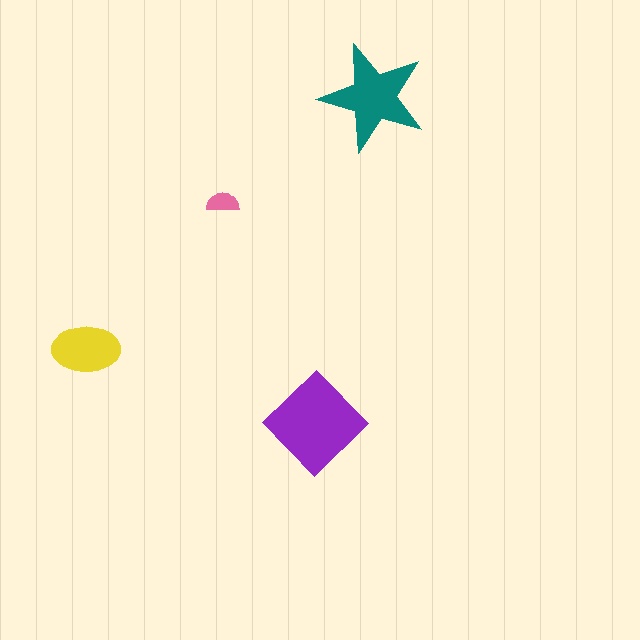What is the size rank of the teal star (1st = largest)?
2nd.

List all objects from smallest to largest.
The pink semicircle, the yellow ellipse, the teal star, the purple diamond.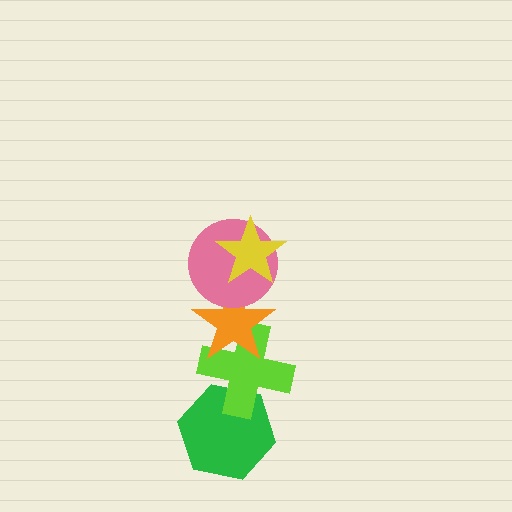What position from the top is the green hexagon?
The green hexagon is 5th from the top.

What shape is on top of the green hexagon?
The lime cross is on top of the green hexagon.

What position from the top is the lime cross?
The lime cross is 4th from the top.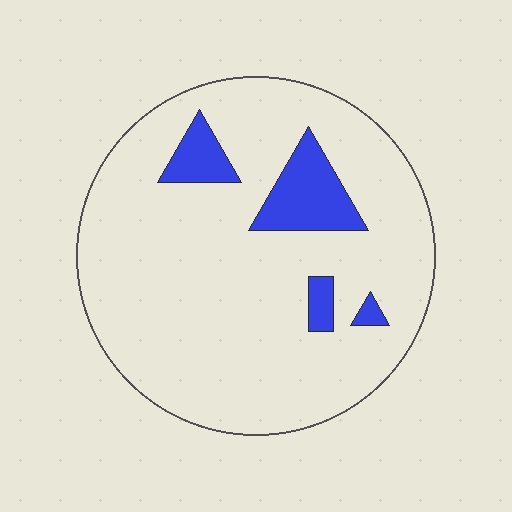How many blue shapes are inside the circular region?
4.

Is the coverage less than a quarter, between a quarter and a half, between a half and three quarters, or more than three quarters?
Less than a quarter.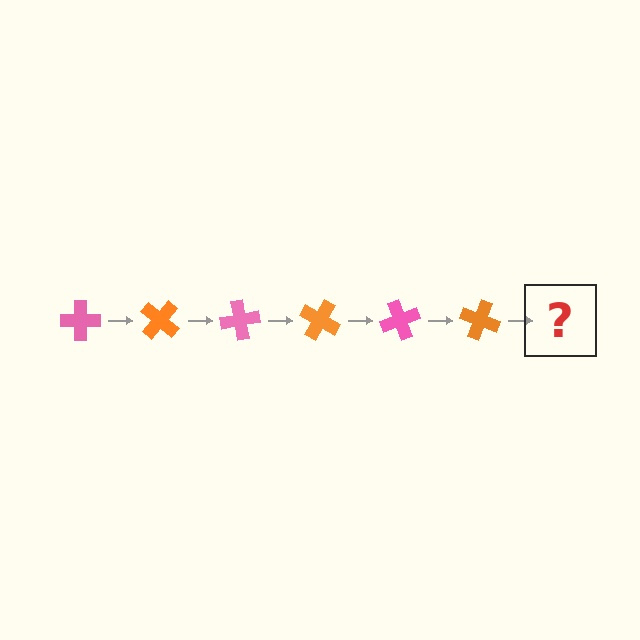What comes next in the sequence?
The next element should be a pink cross, rotated 240 degrees from the start.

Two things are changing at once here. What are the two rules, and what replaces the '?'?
The two rules are that it rotates 40 degrees each step and the color cycles through pink and orange. The '?' should be a pink cross, rotated 240 degrees from the start.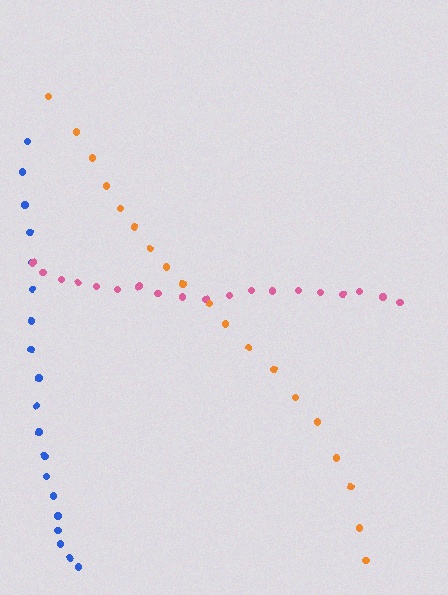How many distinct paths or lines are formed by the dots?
There are 3 distinct paths.